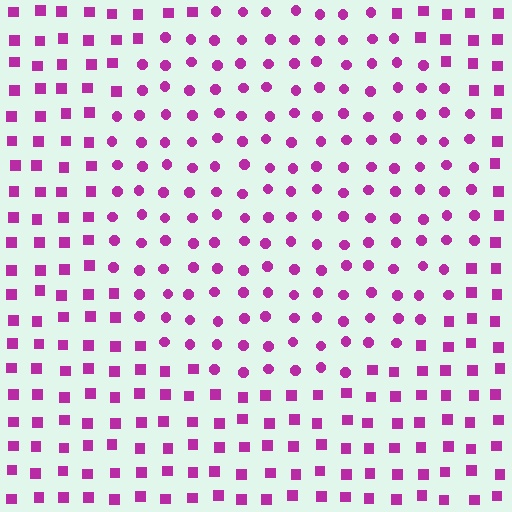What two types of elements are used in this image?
The image uses circles inside the circle region and squares outside it.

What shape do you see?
I see a circle.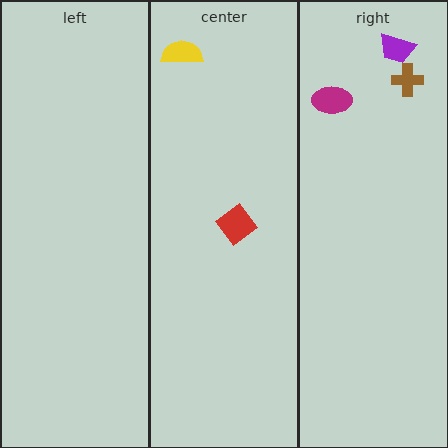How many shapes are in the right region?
3.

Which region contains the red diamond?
The center region.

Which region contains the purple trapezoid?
The right region.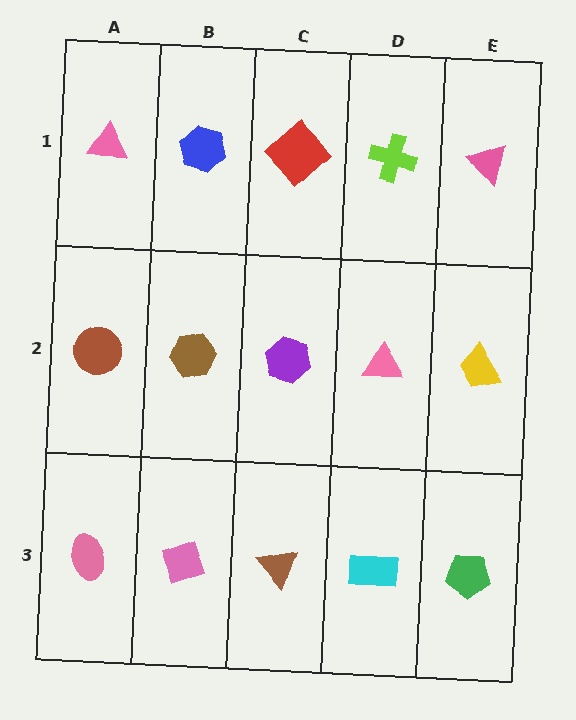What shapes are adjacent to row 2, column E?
A pink triangle (row 1, column E), a green pentagon (row 3, column E), a pink triangle (row 2, column D).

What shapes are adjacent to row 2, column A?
A pink triangle (row 1, column A), a pink ellipse (row 3, column A), a brown hexagon (row 2, column B).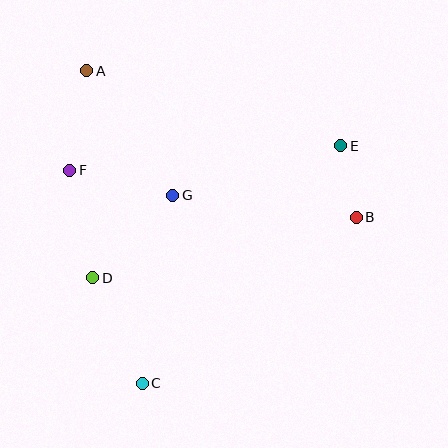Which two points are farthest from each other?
Points A and C are farthest from each other.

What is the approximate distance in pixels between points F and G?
The distance between F and G is approximately 106 pixels.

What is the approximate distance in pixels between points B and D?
The distance between B and D is approximately 270 pixels.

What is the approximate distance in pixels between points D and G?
The distance between D and G is approximately 115 pixels.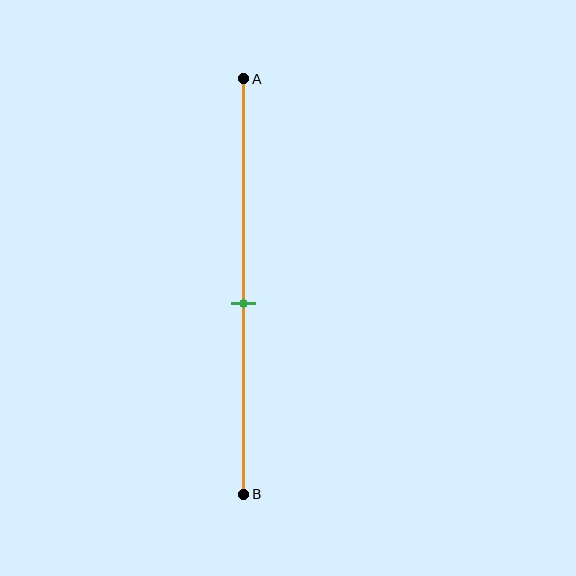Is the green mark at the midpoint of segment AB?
No, the mark is at about 55% from A, not at the 50% midpoint.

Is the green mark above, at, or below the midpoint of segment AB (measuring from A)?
The green mark is below the midpoint of segment AB.